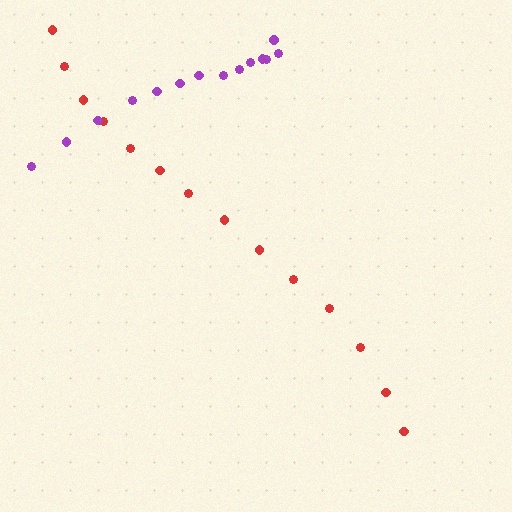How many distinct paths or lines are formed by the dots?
There are 2 distinct paths.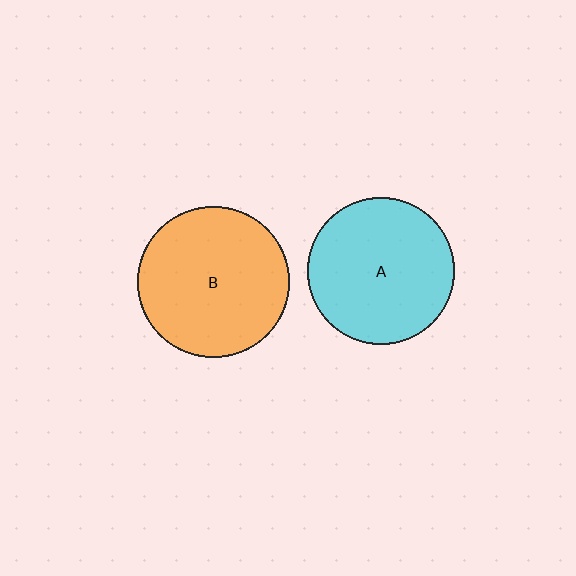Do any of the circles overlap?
No, none of the circles overlap.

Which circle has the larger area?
Circle B (orange).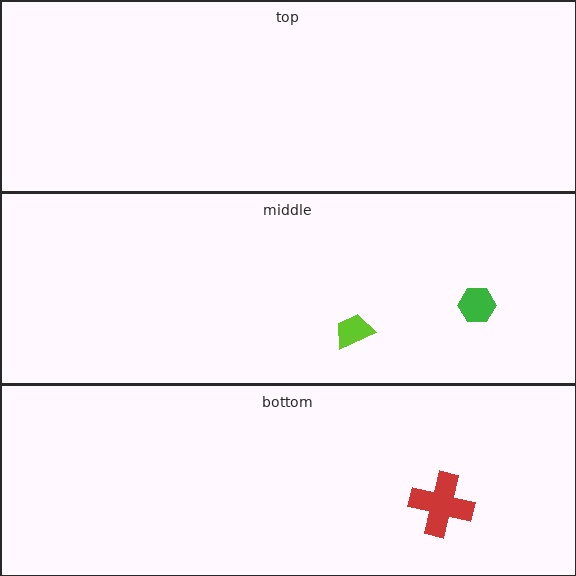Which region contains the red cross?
The bottom region.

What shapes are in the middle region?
The lime trapezoid, the green hexagon.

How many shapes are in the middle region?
2.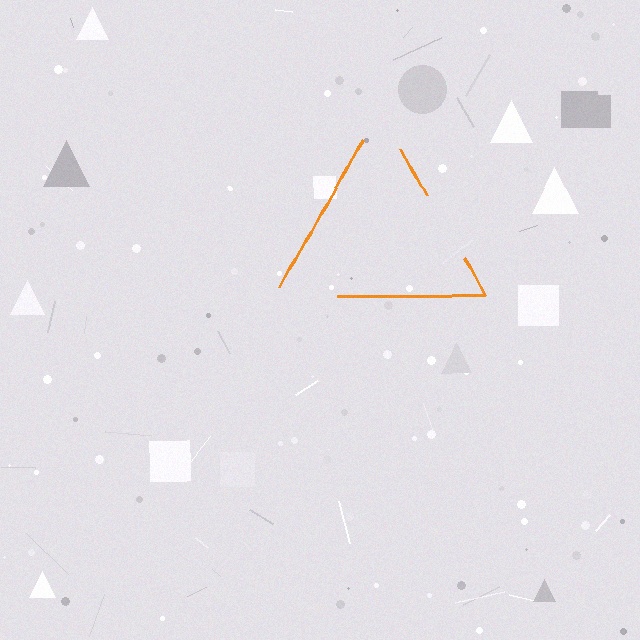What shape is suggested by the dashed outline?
The dashed outline suggests a triangle.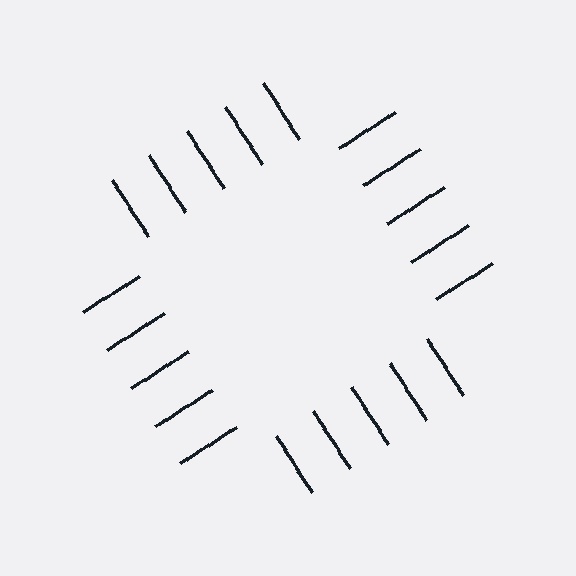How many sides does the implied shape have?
4 sides — the line-ends trace a square.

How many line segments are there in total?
20 — 5 along each of the 4 edges.